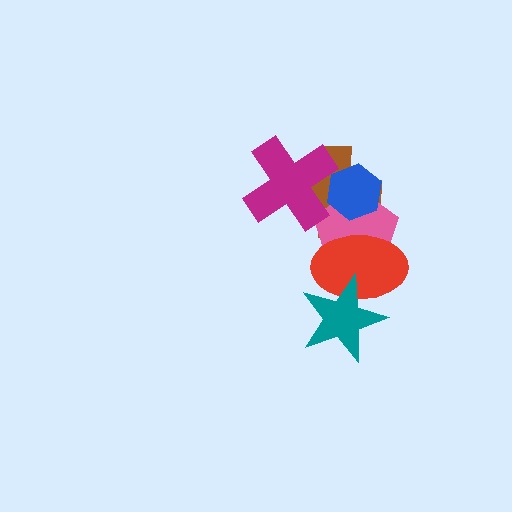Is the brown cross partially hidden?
Yes, it is partially covered by another shape.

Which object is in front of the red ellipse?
The teal star is in front of the red ellipse.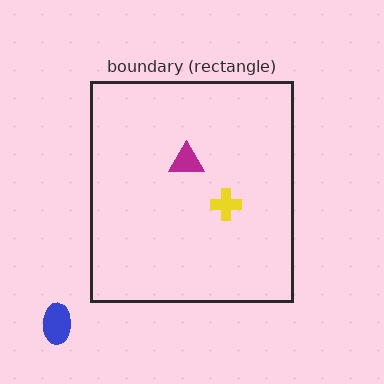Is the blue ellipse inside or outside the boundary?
Outside.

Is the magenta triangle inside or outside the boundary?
Inside.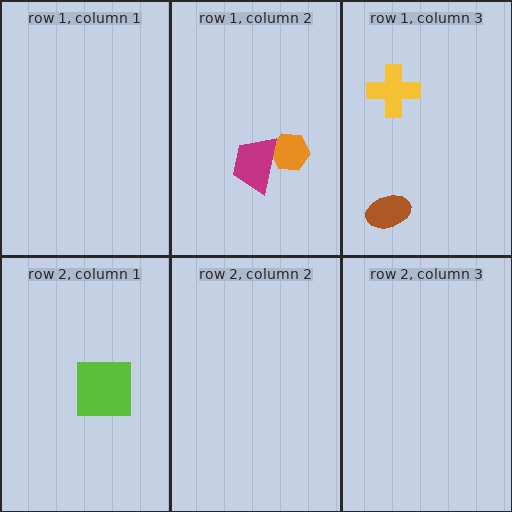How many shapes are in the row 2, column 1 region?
1.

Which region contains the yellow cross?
The row 1, column 3 region.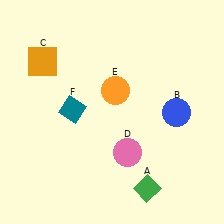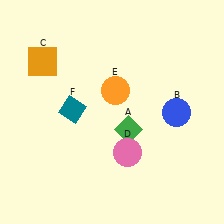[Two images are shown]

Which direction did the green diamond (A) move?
The green diamond (A) moved up.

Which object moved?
The green diamond (A) moved up.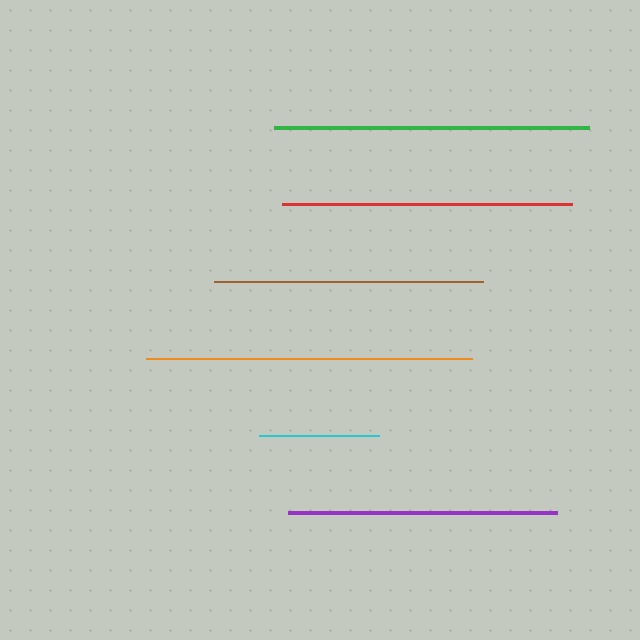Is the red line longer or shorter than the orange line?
The orange line is longer than the red line.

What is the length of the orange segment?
The orange segment is approximately 326 pixels long.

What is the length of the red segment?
The red segment is approximately 289 pixels long.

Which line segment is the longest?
The orange line is the longest at approximately 326 pixels.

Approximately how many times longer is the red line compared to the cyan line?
The red line is approximately 2.4 times the length of the cyan line.